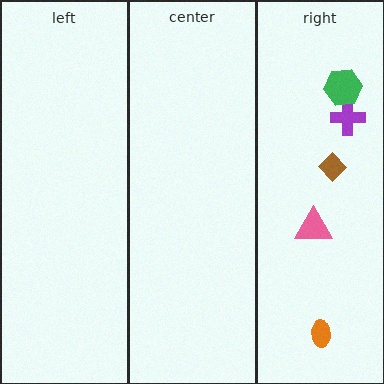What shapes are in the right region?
The brown diamond, the purple cross, the green hexagon, the orange ellipse, the pink triangle.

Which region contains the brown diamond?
The right region.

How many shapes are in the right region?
5.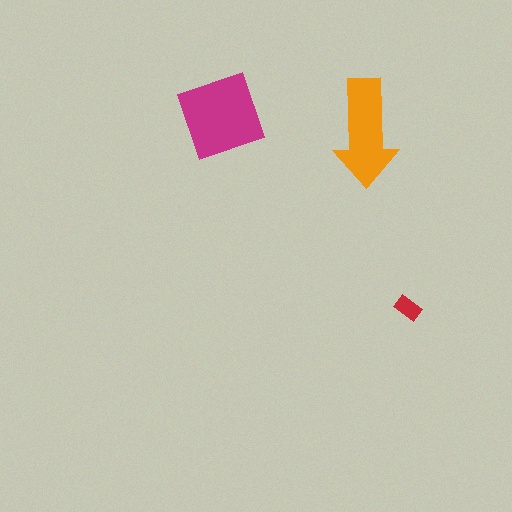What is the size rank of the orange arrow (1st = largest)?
2nd.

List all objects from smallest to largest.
The red rectangle, the orange arrow, the magenta diamond.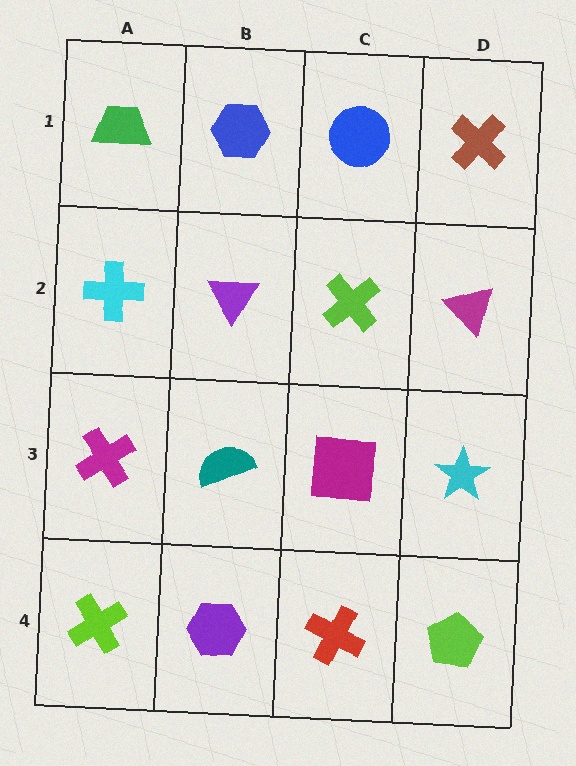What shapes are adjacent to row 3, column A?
A cyan cross (row 2, column A), a lime cross (row 4, column A), a teal semicircle (row 3, column B).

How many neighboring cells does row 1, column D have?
2.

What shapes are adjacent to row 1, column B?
A purple triangle (row 2, column B), a green trapezoid (row 1, column A), a blue circle (row 1, column C).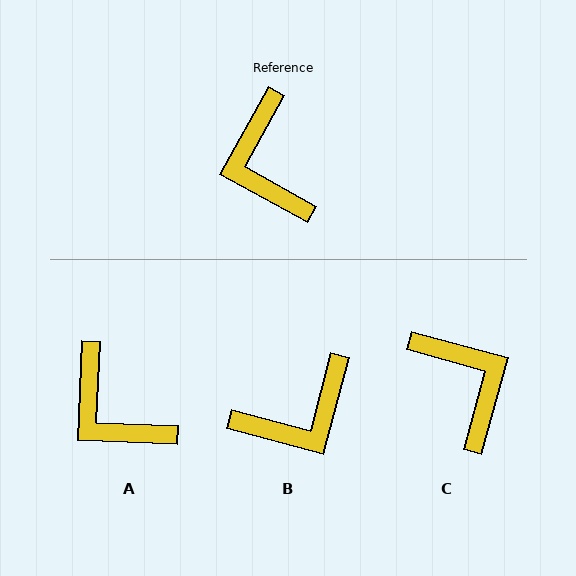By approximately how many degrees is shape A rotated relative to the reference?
Approximately 26 degrees counter-clockwise.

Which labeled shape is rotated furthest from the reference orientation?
C, about 167 degrees away.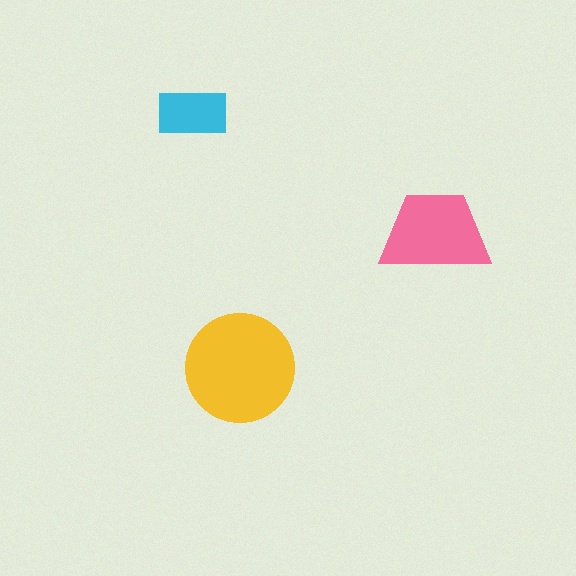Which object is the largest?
The yellow circle.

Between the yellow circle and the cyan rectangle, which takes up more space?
The yellow circle.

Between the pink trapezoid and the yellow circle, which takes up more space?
The yellow circle.